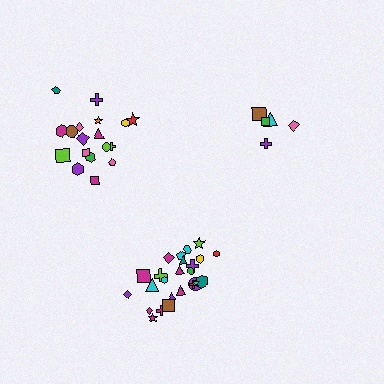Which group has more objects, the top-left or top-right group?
The top-left group.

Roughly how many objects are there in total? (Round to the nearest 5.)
Roughly 50 objects in total.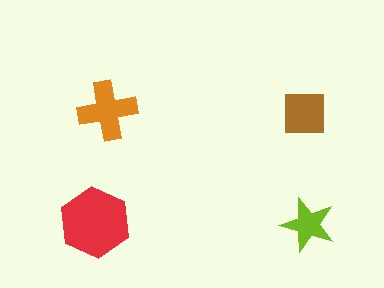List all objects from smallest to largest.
The lime star, the brown square, the orange cross, the red hexagon.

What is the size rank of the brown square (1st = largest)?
3rd.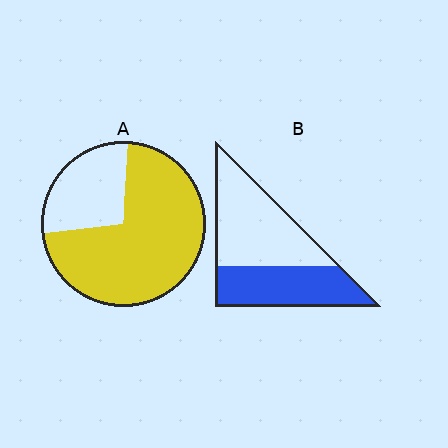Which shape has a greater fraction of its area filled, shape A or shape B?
Shape A.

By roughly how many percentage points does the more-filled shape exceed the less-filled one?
By roughly 30 percentage points (A over B).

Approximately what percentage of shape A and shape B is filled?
A is approximately 70% and B is approximately 45%.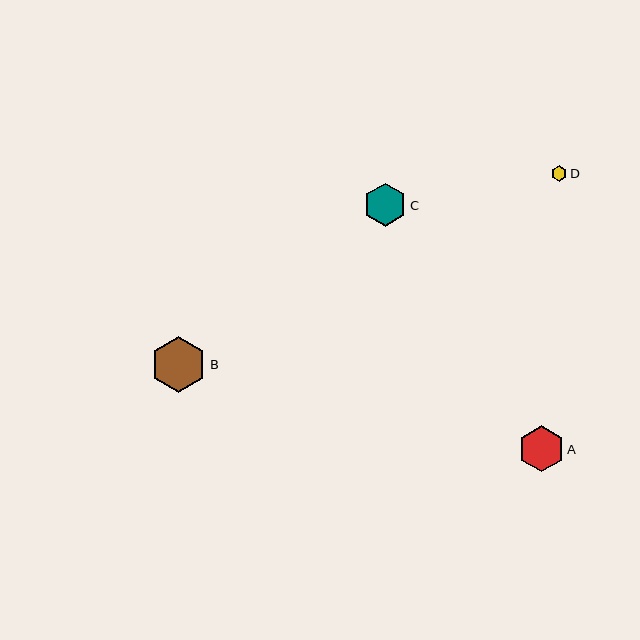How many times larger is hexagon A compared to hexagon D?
Hexagon A is approximately 2.9 times the size of hexagon D.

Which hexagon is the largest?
Hexagon B is the largest with a size of approximately 56 pixels.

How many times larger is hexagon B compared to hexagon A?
Hexagon B is approximately 1.2 times the size of hexagon A.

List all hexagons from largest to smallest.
From largest to smallest: B, A, C, D.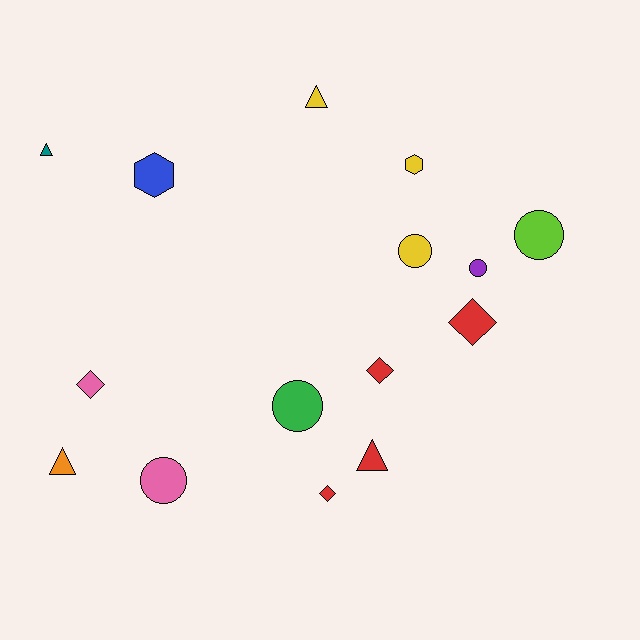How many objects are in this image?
There are 15 objects.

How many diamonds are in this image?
There are 4 diamonds.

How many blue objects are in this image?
There is 1 blue object.